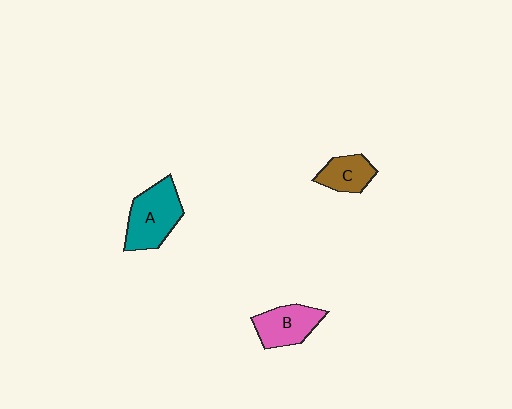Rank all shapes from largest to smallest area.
From largest to smallest: A (teal), B (pink), C (brown).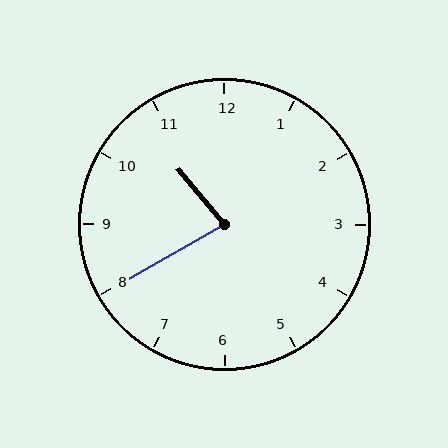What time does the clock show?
10:40.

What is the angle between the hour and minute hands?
Approximately 80 degrees.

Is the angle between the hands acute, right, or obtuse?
It is acute.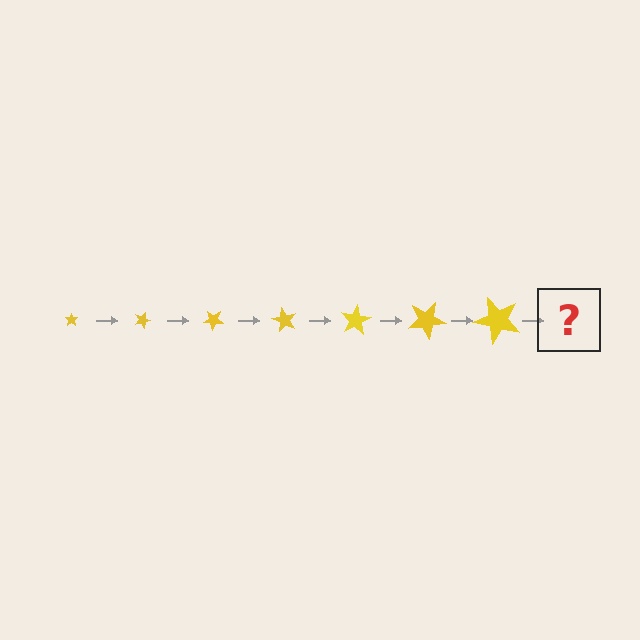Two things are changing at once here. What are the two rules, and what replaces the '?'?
The two rules are that the star grows larger each step and it rotates 20 degrees each step. The '?' should be a star, larger than the previous one and rotated 140 degrees from the start.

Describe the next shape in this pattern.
It should be a star, larger than the previous one and rotated 140 degrees from the start.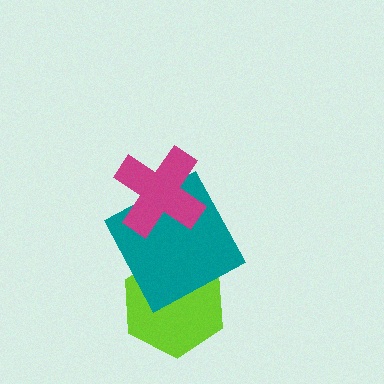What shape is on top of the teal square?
The magenta cross is on top of the teal square.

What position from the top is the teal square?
The teal square is 2nd from the top.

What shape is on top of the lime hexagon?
The teal square is on top of the lime hexagon.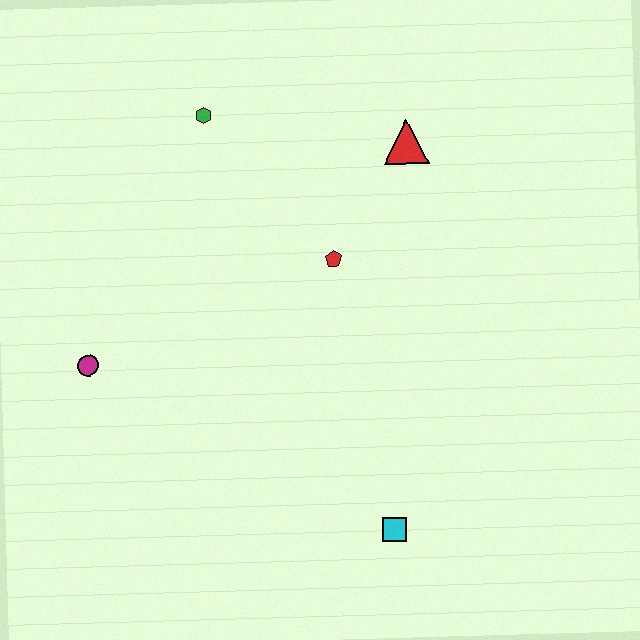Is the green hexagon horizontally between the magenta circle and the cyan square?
Yes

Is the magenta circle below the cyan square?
No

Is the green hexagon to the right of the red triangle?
No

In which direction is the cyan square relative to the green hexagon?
The cyan square is below the green hexagon.